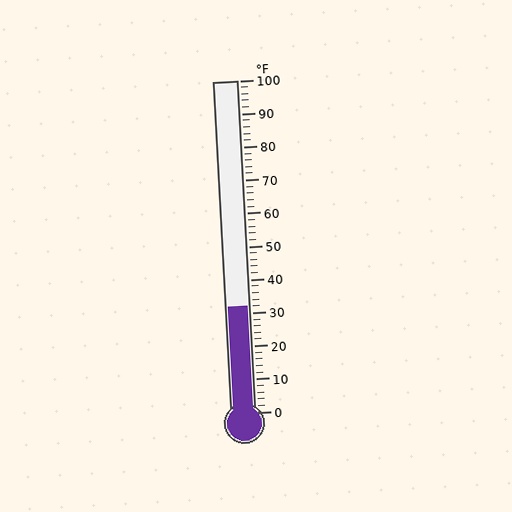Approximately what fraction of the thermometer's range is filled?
The thermometer is filled to approximately 30% of its range.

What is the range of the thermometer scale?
The thermometer scale ranges from 0°F to 100°F.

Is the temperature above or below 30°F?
The temperature is above 30°F.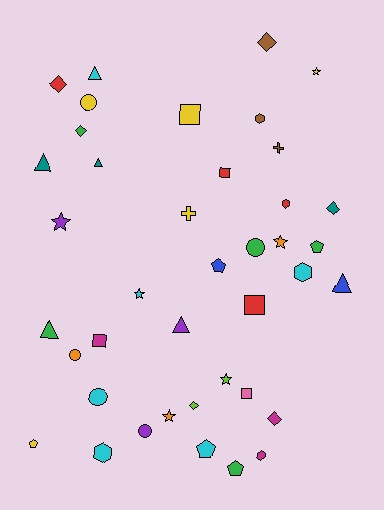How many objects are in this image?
There are 40 objects.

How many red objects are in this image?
There are 4 red objects.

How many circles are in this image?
There are 5 circles.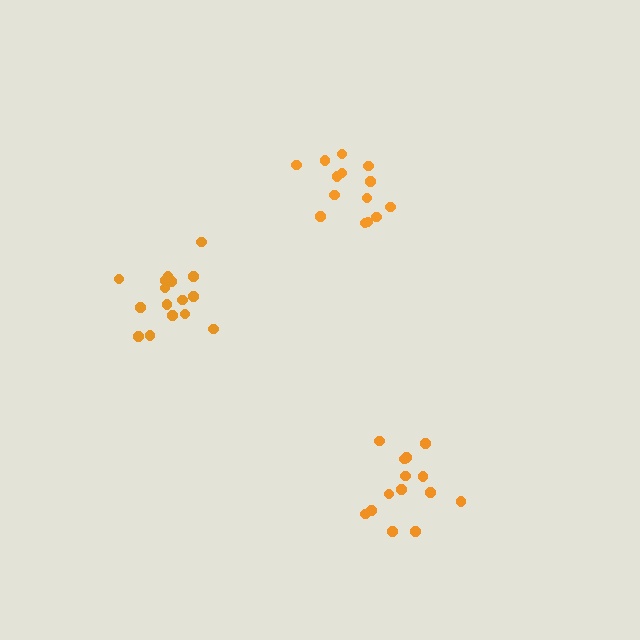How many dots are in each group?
Group 1: 14 dots, Group 2: 16 dots, Group 3: 14 dots (44 total).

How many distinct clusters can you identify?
There are 3 distinct clusters.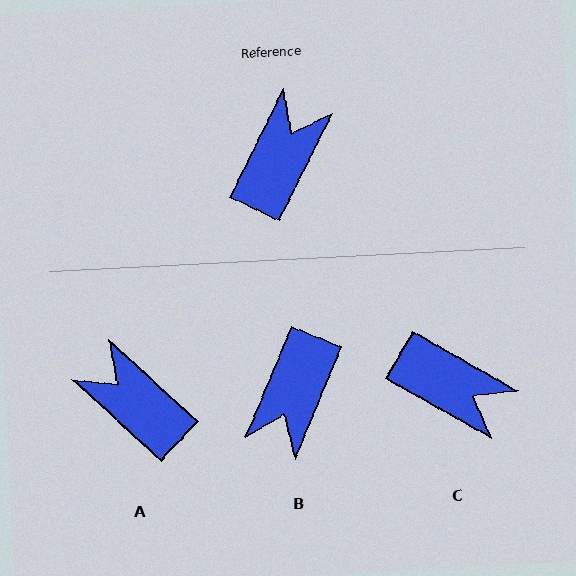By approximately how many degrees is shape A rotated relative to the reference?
Approximately 74 degrees counter-clockwise.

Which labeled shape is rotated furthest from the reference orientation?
B, about 176 degrees away.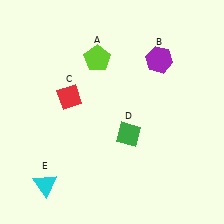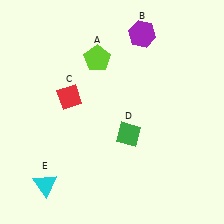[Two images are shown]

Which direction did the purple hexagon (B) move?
The purple hexagon (B) moved up.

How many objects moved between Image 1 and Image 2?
1 object moved between the two images.